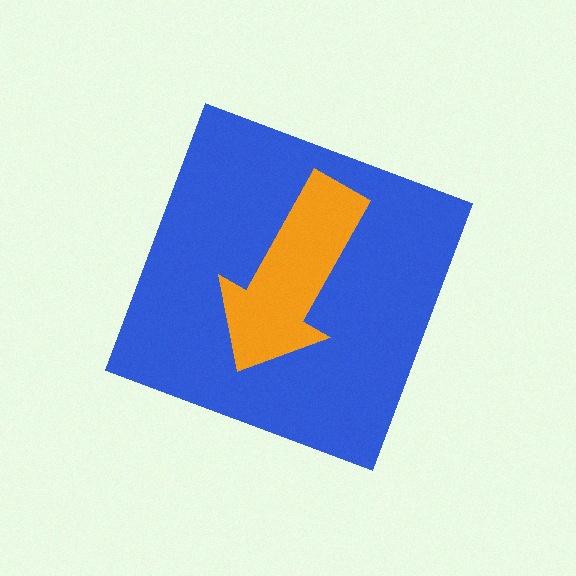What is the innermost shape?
The orange arrow.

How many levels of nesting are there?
2.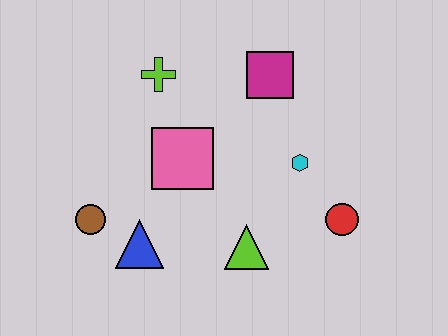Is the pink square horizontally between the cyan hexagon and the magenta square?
No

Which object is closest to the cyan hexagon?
The red circle is closest to the cyan hexagon.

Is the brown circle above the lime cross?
No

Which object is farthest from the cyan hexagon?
The brown circle is farthest from the cyan hexagon.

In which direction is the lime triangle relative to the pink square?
The lime triangle is below the pink square.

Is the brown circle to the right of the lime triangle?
No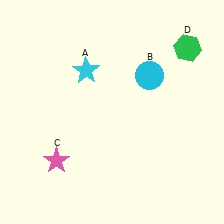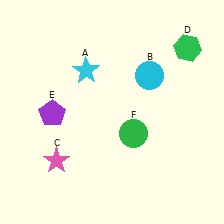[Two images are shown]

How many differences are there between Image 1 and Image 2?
There are 2 differences between the two images.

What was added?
A purple pentagon (E), a green circle (F) were added in Image 2.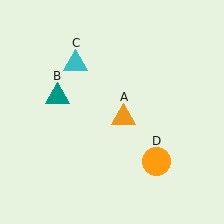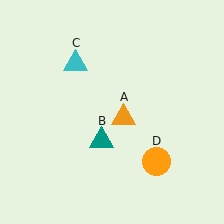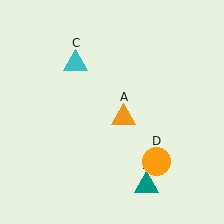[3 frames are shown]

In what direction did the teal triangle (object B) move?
The teal triangle (object B) moved down and to the right.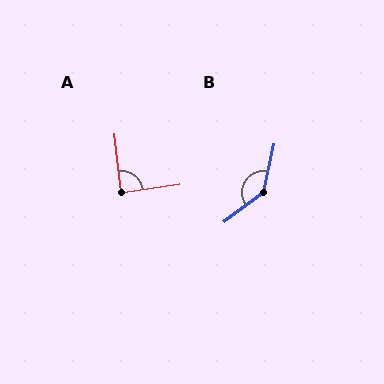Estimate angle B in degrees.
Approximately 139 degrees.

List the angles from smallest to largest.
A (88°), B (139°).